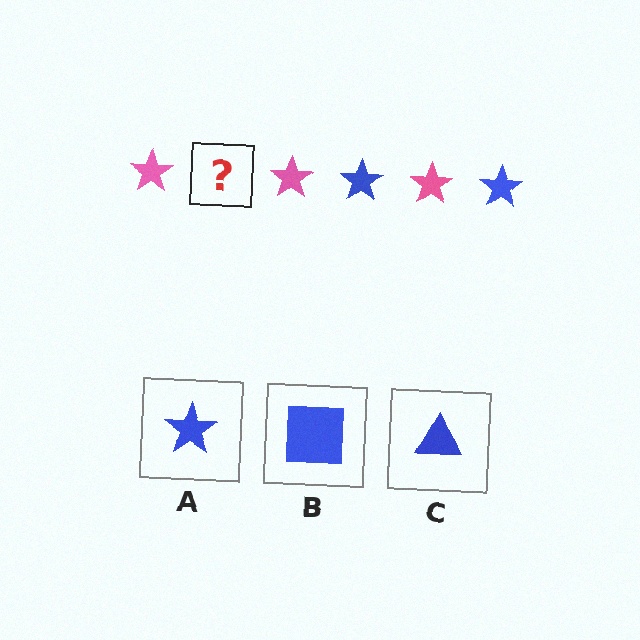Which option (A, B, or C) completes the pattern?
A.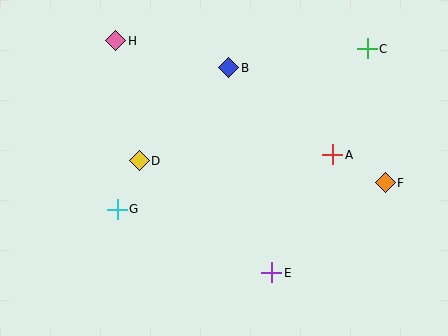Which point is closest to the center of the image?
Point D at (139, 161) is closest to the center.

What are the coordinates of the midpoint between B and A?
The midpoint between B and A is at (281, 111).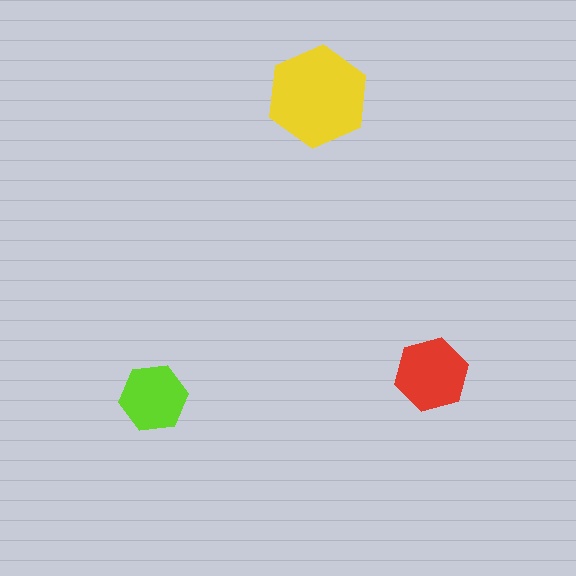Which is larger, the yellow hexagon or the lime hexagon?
The yellow one.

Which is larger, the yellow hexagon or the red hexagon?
The yellow one.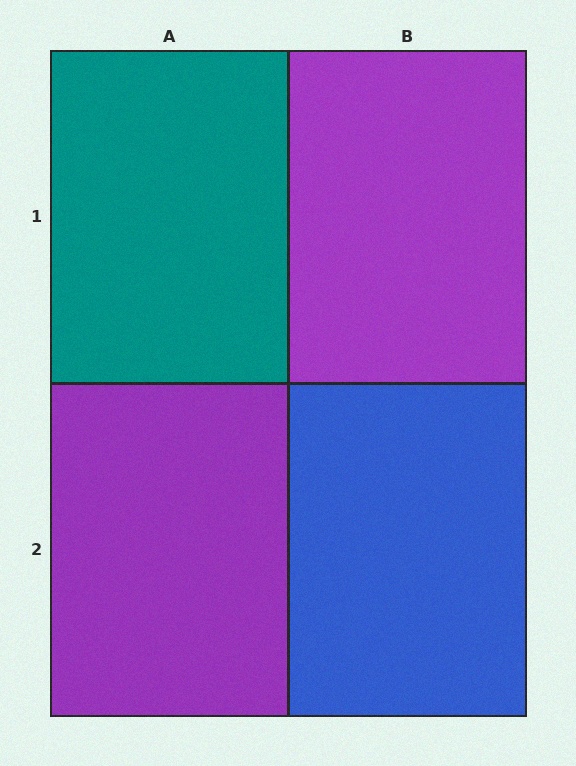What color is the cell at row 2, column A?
Purple.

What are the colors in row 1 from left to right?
Teal, purple.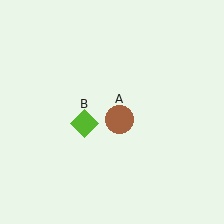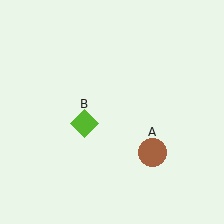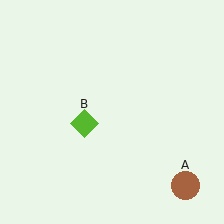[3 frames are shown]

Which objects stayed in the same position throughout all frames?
Lime diamond (object B) remained stationary.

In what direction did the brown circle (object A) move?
The brown circle (object A) moved down and to the right.